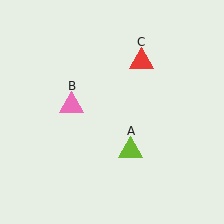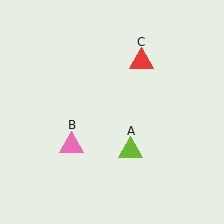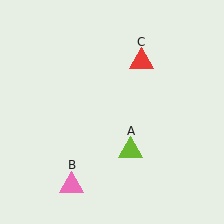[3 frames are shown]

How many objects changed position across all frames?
1 object changed position: pink triangle (object B).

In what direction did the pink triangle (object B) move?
The pink triangle (object B) moved down.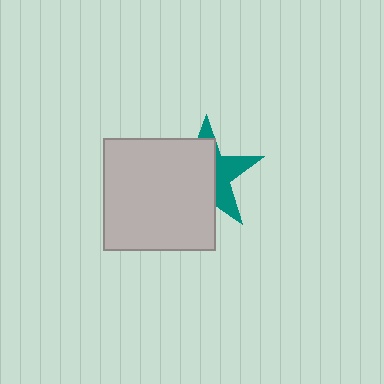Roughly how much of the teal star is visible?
A small part of it is visible (roughly 39%).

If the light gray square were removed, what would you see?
You would see the complete teal star.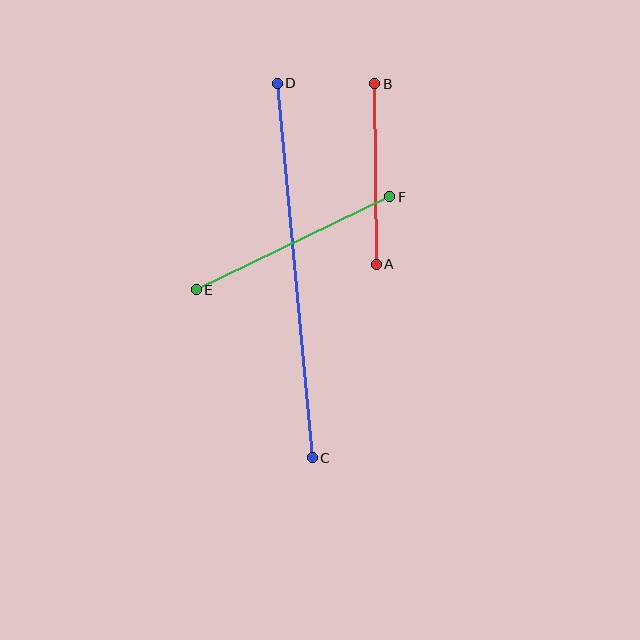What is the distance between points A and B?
The distance is approximately 181 pixels.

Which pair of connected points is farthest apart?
Points C and D are farthest apart.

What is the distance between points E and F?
The distance is approximately 215 pixels.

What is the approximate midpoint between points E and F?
The midpoint is at approximately (293, 243) pixels.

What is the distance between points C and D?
The distance is approximately 376 pixels.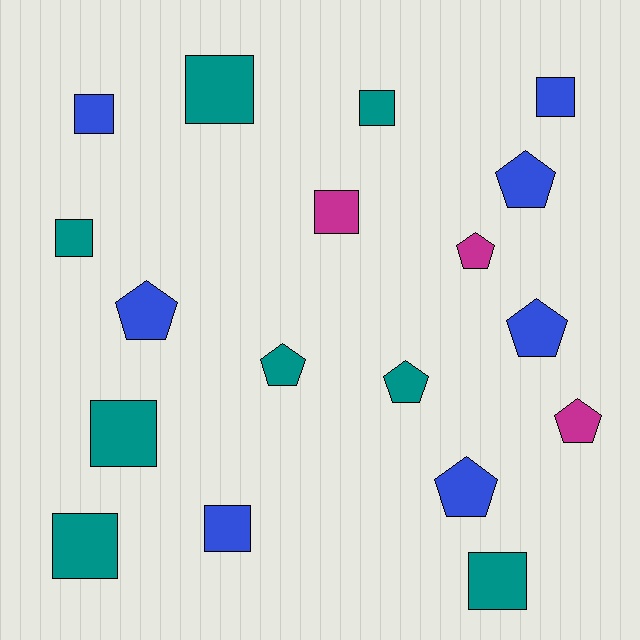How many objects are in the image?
There are 18 objects.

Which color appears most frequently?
Teal, with 8 objects.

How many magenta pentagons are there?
There are 2 magenta pentagons.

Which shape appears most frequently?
Square, with 10 objects.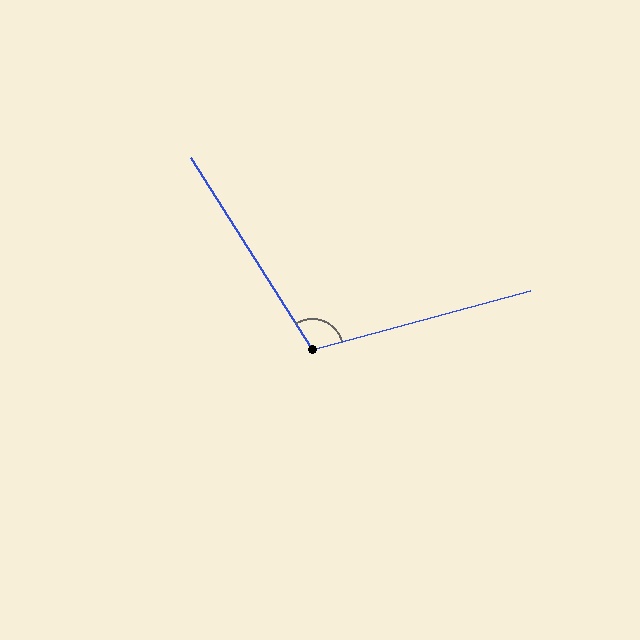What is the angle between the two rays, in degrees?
Approximately 107 degrees.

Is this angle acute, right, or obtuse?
It is obtuse.